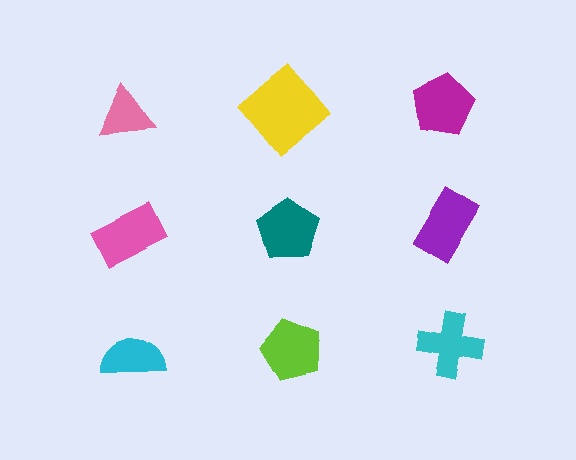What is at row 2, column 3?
A purple rectangle.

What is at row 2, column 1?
A pink rectangle.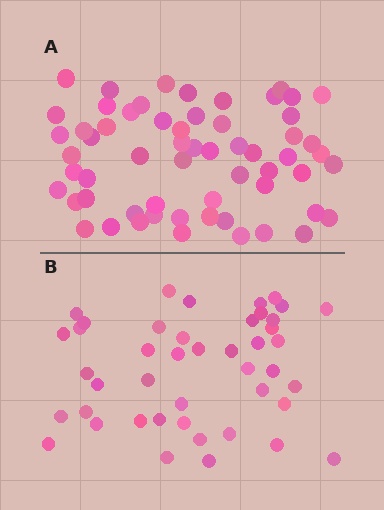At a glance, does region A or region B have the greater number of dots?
Region A (the top region) has more dots.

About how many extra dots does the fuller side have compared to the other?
Region A has approximately 15 more dots than region B.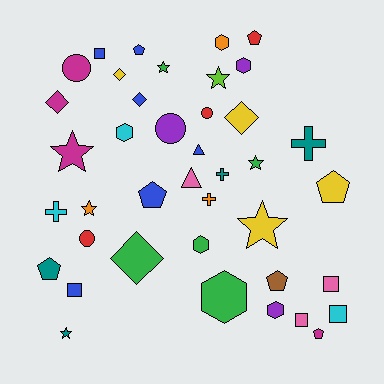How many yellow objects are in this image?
There are 4 yellow objects.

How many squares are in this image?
There are 5 squares.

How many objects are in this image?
There are 40 objects.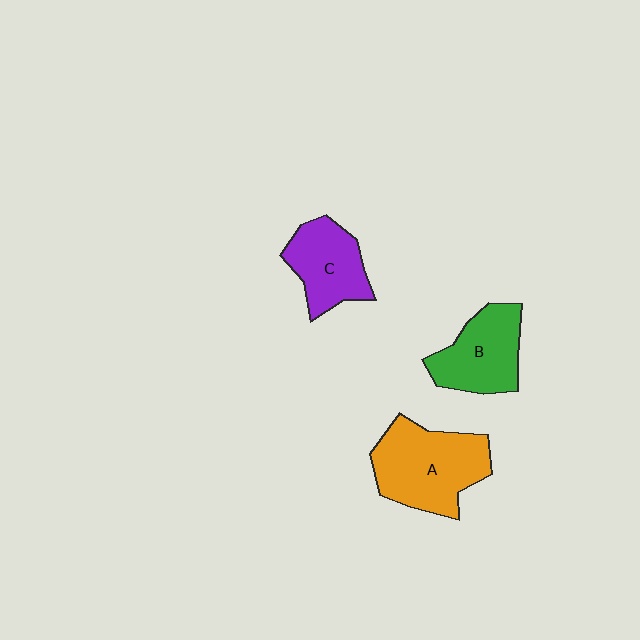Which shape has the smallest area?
Shape C (purple).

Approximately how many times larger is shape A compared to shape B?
Approximately 1.3 times.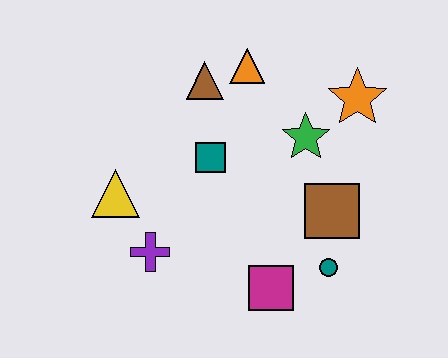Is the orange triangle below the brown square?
No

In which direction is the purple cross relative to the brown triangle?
The purple cross is below the brown triangle.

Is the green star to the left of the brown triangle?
No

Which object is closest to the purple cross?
The yellow triangle is closest to the purple cross.